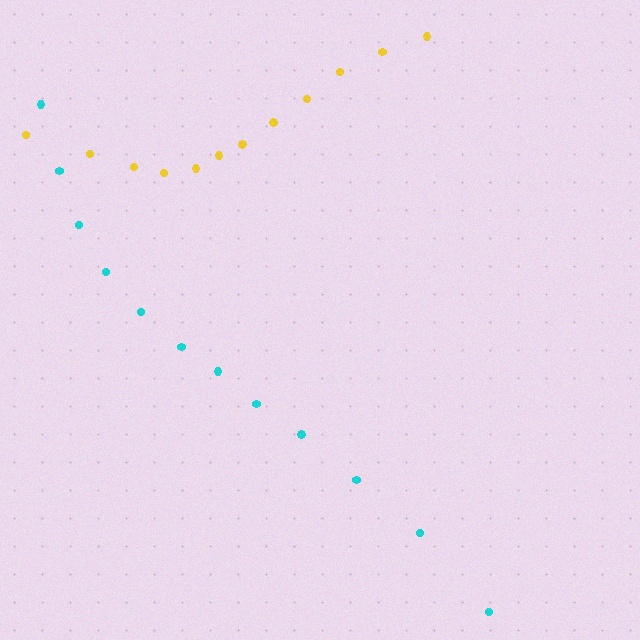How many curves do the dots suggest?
There are 2 distinct paths.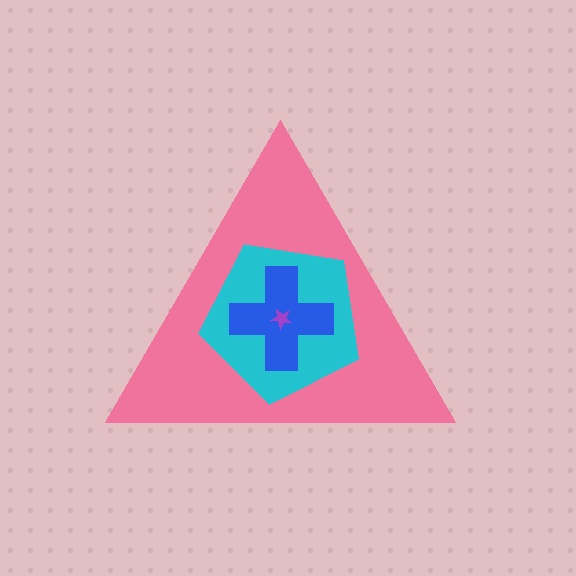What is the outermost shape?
The pink triangle.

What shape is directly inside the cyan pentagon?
The blue cross.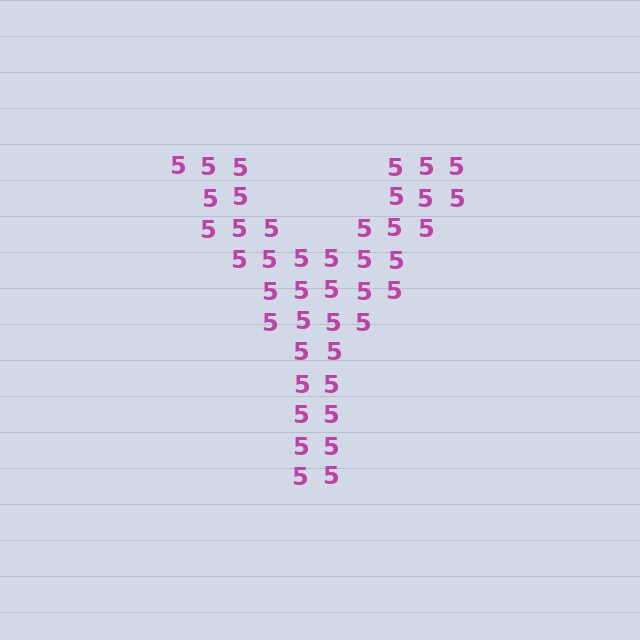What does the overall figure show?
The overall figure shows the letter Y.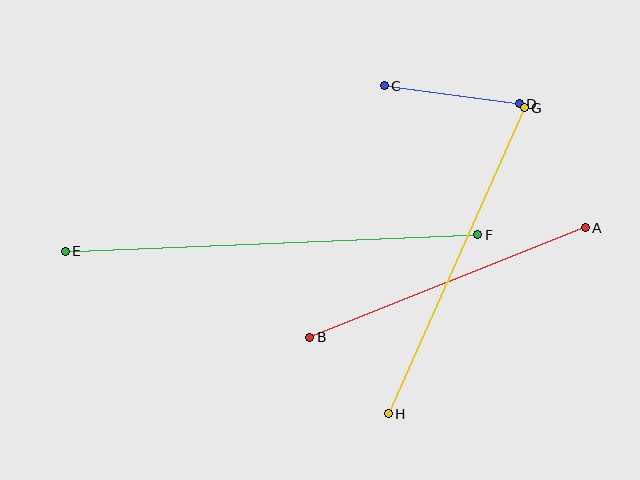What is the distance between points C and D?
The distance is approximately 136 pixels.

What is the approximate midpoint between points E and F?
The midpoint is at approximately (271, 243) pixels.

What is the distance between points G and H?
The distance is approximately 335 pixels.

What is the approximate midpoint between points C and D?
The midpoint is at approximately (452, 95) pixels.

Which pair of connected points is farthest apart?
Points E and F are farthest apart.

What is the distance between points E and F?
The distance is approximately 413 pixels.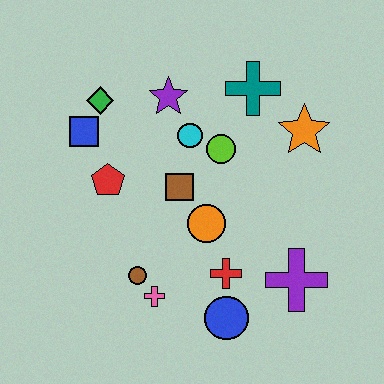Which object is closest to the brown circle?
The pink cross is closest to the brown circle.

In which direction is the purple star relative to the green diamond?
The purple star is to the right of the green diamond.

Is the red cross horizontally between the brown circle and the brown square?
No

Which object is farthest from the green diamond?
The purple cross is farthest from the green diamond.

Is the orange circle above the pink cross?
Yes